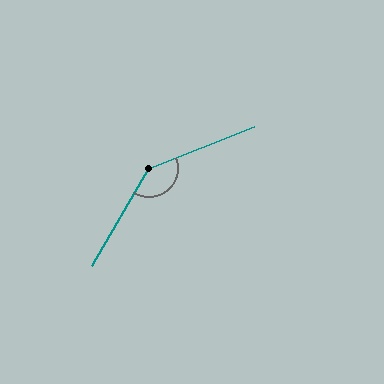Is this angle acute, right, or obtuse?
It is obtuse.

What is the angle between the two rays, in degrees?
Approximately 142 degrees.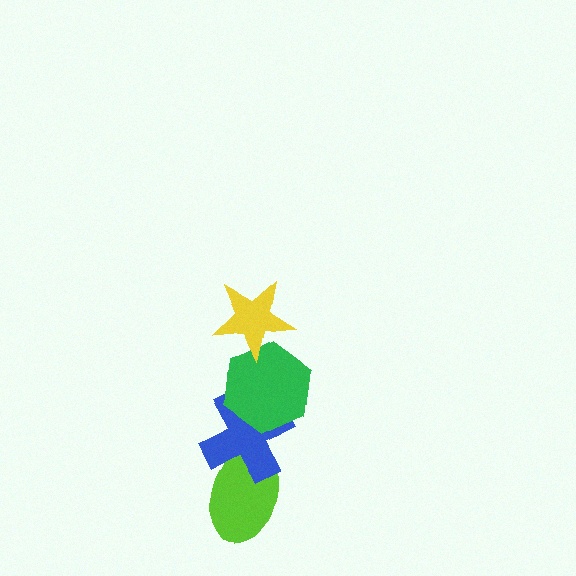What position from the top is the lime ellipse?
The lime ellipse is 4th from the top.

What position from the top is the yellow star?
The yellow star is 1st from the top.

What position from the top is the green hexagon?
The green hexagon is 2nd from the top.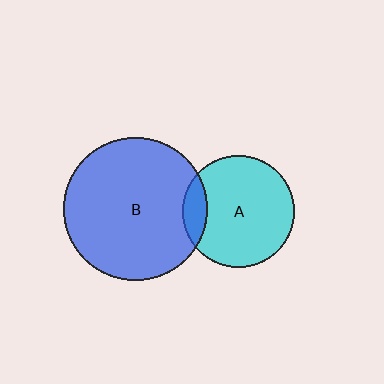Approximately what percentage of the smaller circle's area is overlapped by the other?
Approximately 15%.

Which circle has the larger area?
Circle B (blue).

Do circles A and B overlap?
Yes.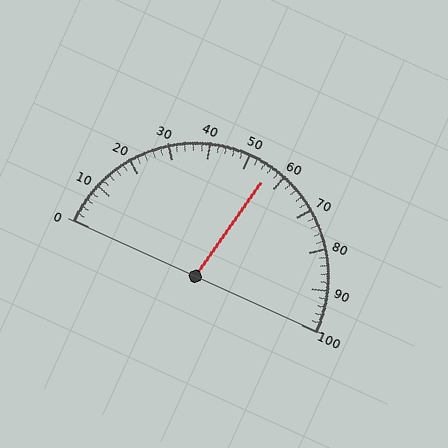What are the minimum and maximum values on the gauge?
The gauge ranges from 0 to 100.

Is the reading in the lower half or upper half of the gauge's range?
The reading is in the upper half of the range (0 to 100).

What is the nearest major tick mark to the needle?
The nearest major tick mark is 60.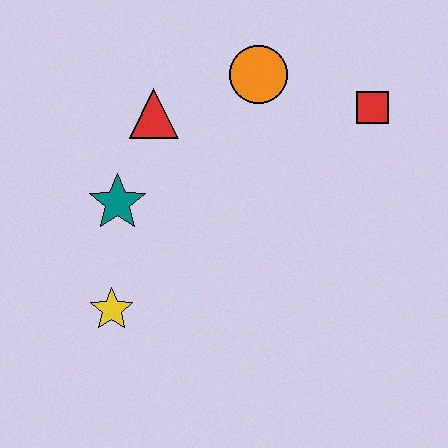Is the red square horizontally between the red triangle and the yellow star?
No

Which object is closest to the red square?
The orange circle is closest to the red square.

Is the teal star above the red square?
No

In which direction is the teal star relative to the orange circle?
The teal star is to the left of the orange circle.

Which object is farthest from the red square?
The yellow star is farthest from the red square.